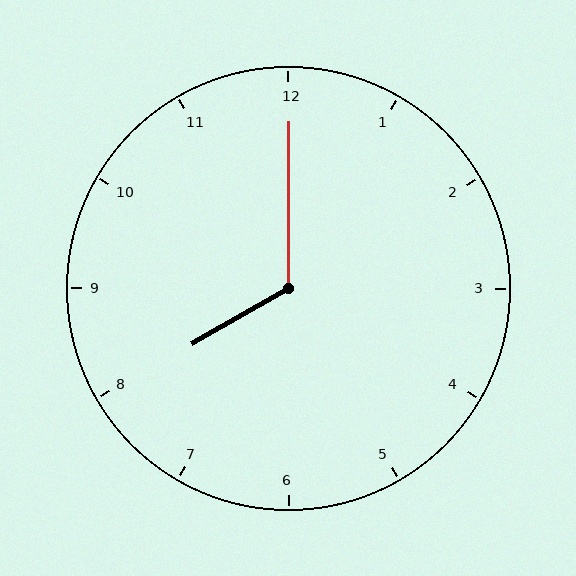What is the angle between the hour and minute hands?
Approximately 120 degrees.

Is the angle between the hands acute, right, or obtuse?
It is obtuse.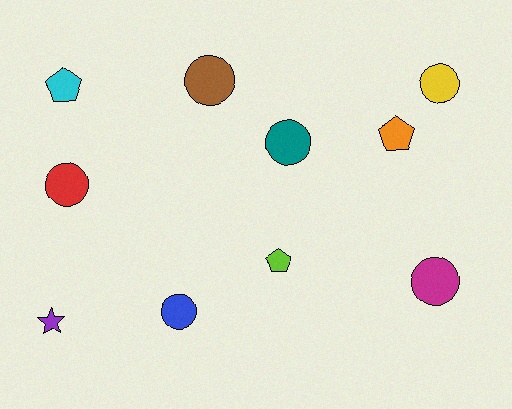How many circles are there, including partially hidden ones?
There are 6 circles.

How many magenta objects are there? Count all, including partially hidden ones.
There is 1 magenta object.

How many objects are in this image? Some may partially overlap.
There are 10 objects.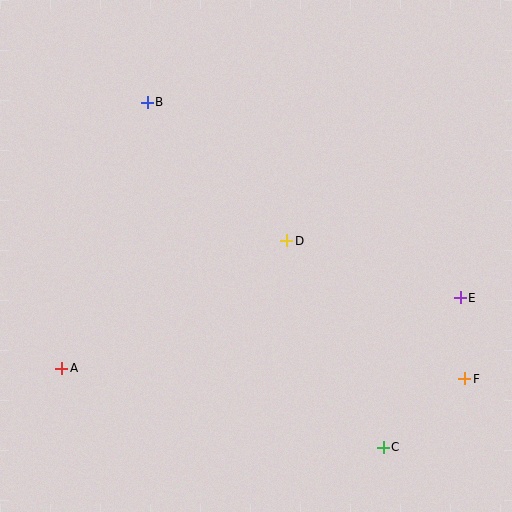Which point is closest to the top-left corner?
Point B is closest to the top-left corner.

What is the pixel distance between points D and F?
The distance between D and F is 225 pixels.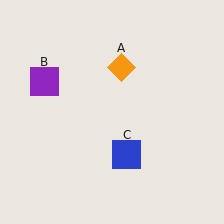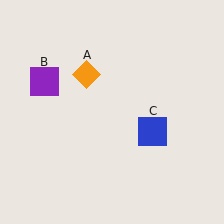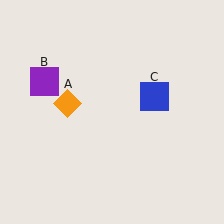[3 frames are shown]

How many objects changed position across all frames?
2 objects changed position: orange diamond (object A), blue square (object C).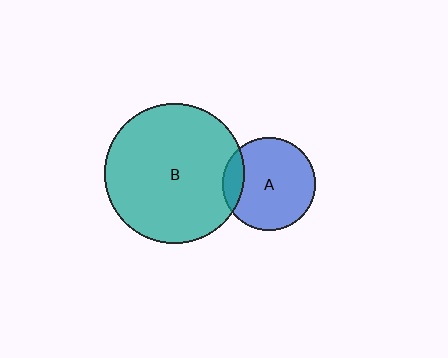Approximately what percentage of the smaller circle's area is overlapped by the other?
Approximately 15%.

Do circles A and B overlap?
Yes.